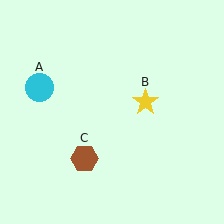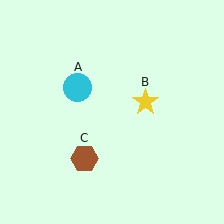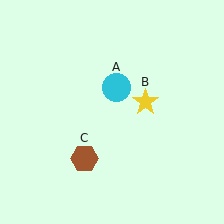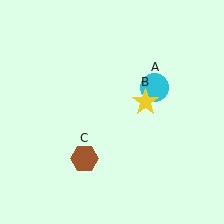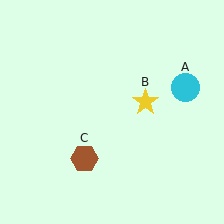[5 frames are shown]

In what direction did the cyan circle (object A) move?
The cyan circle (object A) moved right.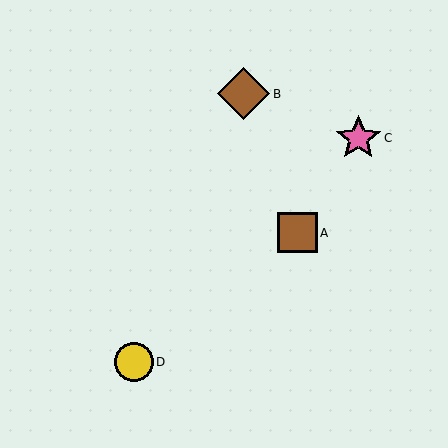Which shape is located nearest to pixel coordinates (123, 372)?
The yellow circle (labeled D) at (134, 362) is nearest to that location.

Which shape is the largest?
The brown diamond (labeled B) is the largest.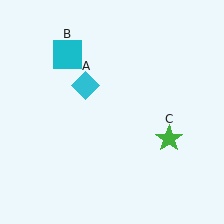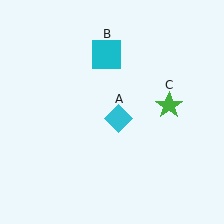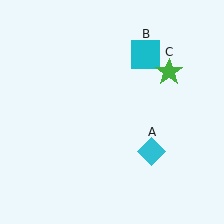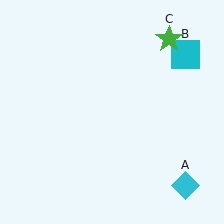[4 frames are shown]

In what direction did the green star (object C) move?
The green star (object C) moved up.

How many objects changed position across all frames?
3 objects changed position: cyan diamond (object A), cyan square (object B), green star (object C).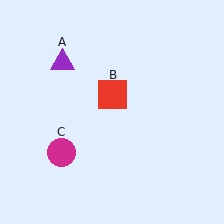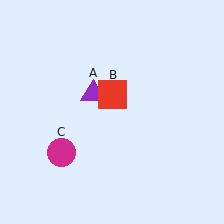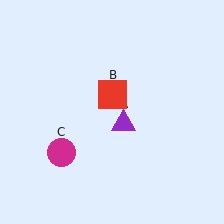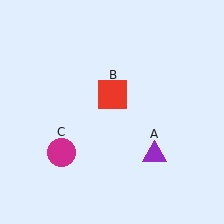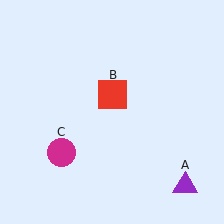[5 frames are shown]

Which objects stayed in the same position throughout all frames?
Red square (object B) and magenta circle (object C) remained stationary.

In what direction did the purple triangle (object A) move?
The purple triangle (object A) moved down and to the right.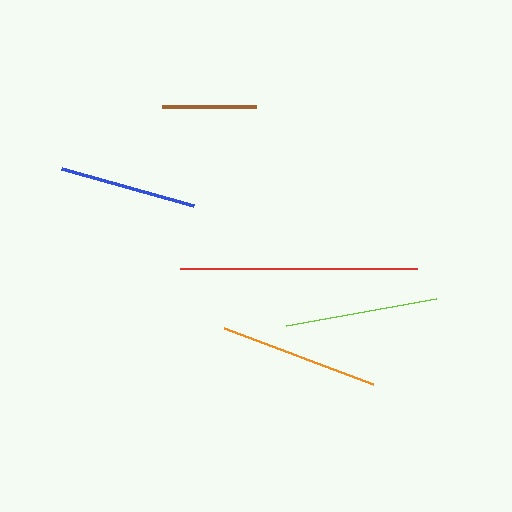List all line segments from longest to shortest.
From longest to shortest: red, orange, lime, blue, brown.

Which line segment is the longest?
The red line is the longest at approximately 237 pixels.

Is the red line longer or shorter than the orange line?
The red line is longer than the orange line.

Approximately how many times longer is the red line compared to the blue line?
The red line is approximately 1.7 times the length of the blue line.